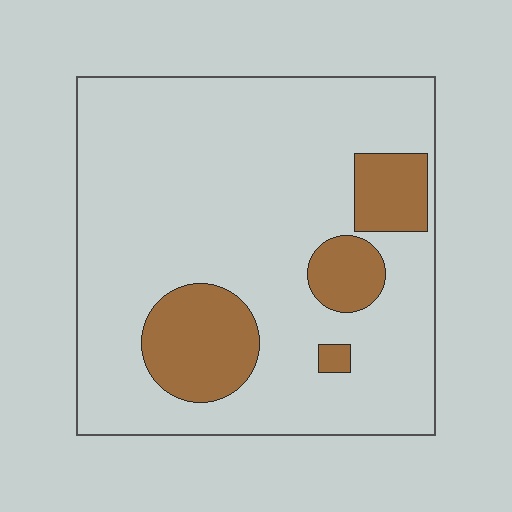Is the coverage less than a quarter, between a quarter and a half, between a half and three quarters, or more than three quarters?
Less than a quarter.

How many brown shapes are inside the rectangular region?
4.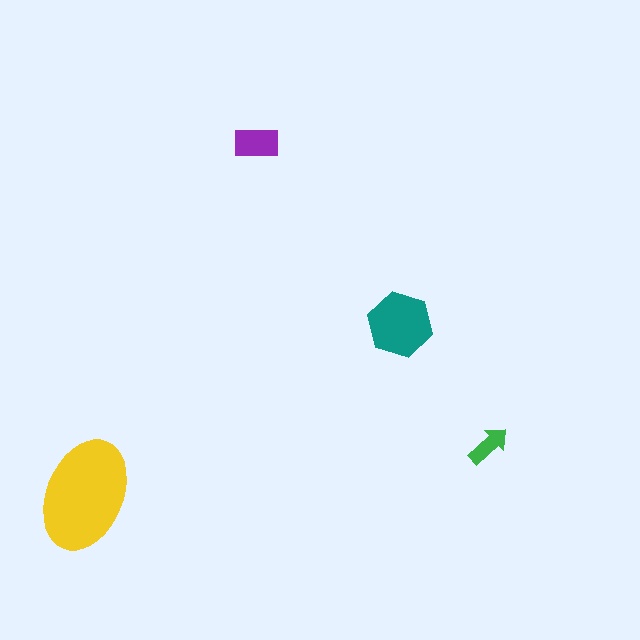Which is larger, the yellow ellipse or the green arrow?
The yellow ellipse.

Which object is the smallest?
The green arrow.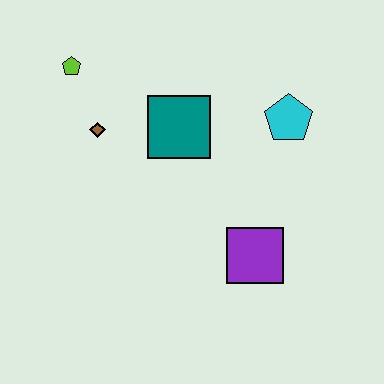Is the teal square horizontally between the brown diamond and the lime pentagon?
No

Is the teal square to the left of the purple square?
Yes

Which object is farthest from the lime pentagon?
The purple square is farthest from the lime pentagon.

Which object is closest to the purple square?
The cyan pentagon is closest to the purple square.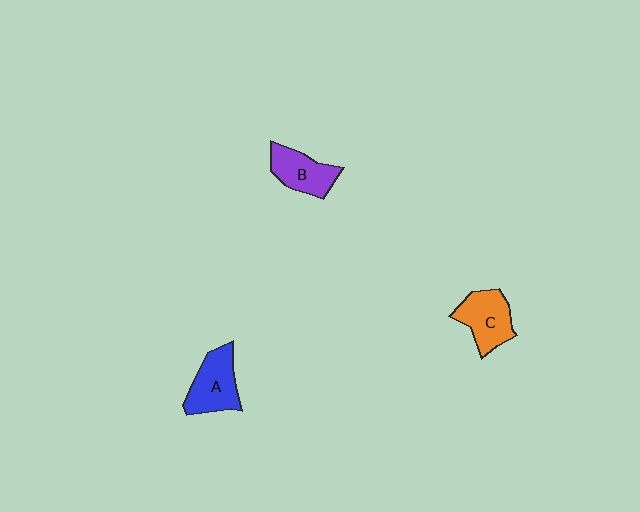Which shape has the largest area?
Shape A (blue).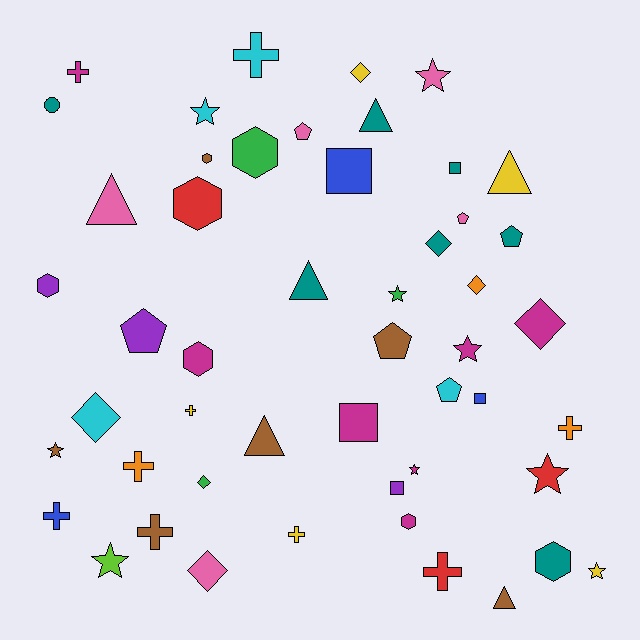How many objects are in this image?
There are 50 objects.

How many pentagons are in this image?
There are 6 pentagons.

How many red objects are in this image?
There are 3 red objects.